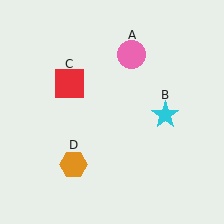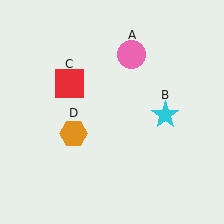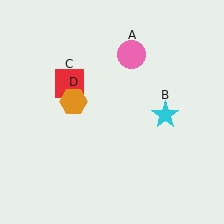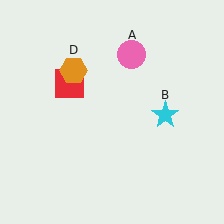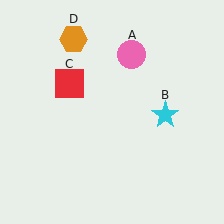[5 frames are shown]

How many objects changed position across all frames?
1 object changed position: orange hexagon (object D).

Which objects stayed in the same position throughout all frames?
Pink circle (object A) and cyan star (object B) and red square (object C) remained stationary.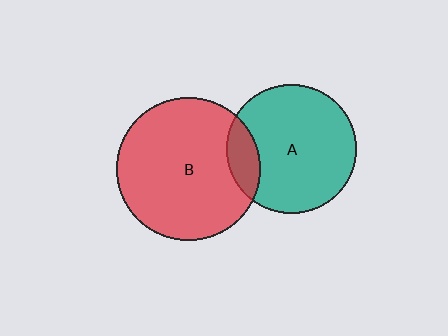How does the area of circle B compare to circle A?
Approximately 1.2 times.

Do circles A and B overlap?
Yes.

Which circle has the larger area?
Circle B (red).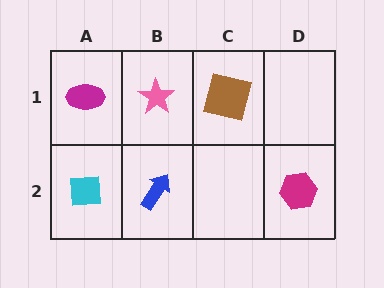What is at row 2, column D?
A magenta hexagon.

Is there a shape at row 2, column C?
No, that cell is empty.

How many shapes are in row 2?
3 shapes.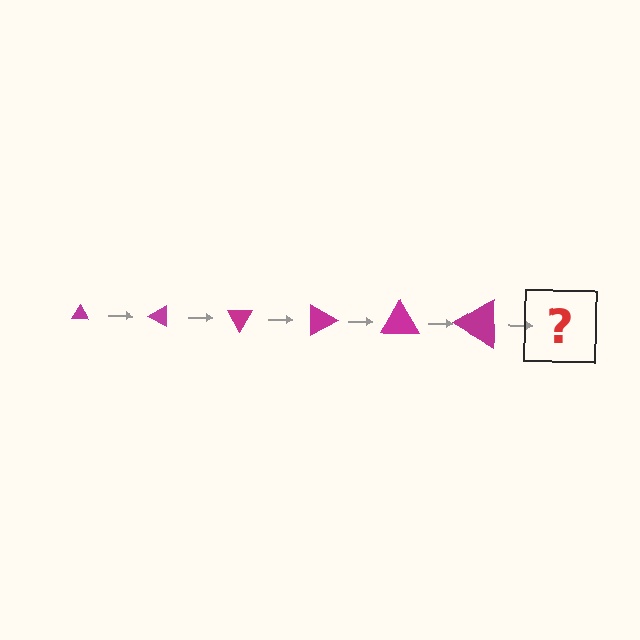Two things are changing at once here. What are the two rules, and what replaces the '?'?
The two rules are that the triangle grows larger each step and it rotates 30 degrees each step. The '?' should be a triangle, larger than the previous one and rotated 180 degrees from the start.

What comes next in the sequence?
The next element should be a triangle, larger than the previous one and rotated 180 degrees from the start.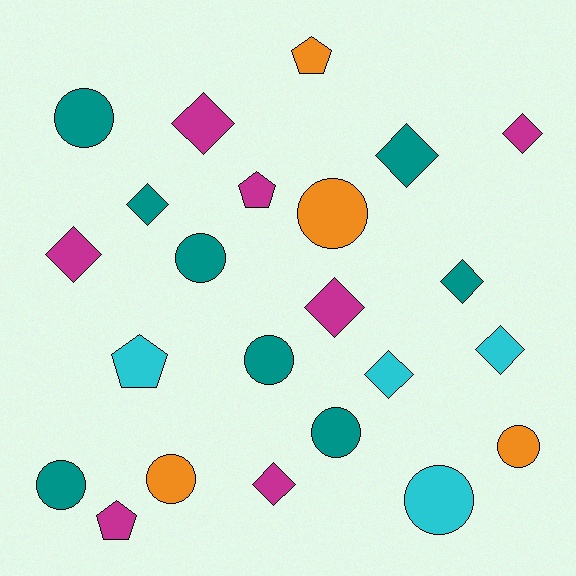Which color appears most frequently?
Teal, with 8 objects.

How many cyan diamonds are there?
There are 2 cyan diamonds.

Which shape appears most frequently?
Diamond, with 10 objects.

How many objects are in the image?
There are 23 objects.